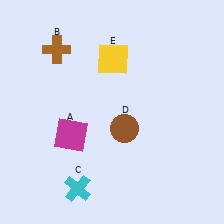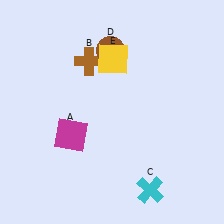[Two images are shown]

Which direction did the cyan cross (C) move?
The cyan cross (C) moved right.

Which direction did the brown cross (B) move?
The brown cross (B) moved right.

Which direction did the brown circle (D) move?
The brown circle (D) moved up.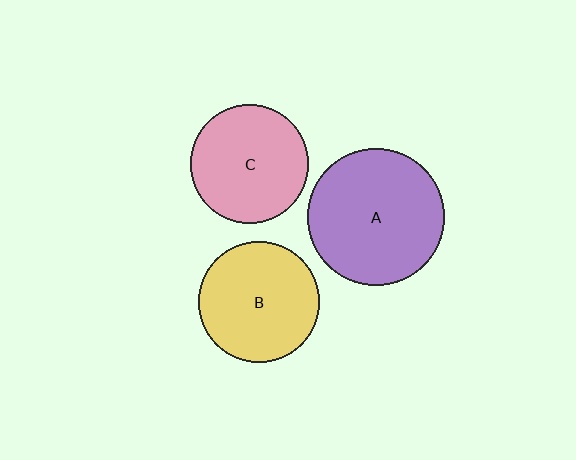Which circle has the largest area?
Circle A (purple).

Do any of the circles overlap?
No, none of the circles overlap.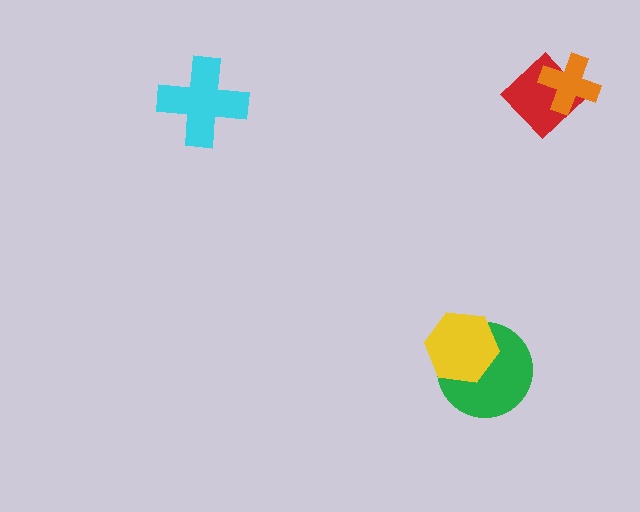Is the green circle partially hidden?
Yes, it is partially covered by another shape.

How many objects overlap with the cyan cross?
0 objects overlap with the cyan cross.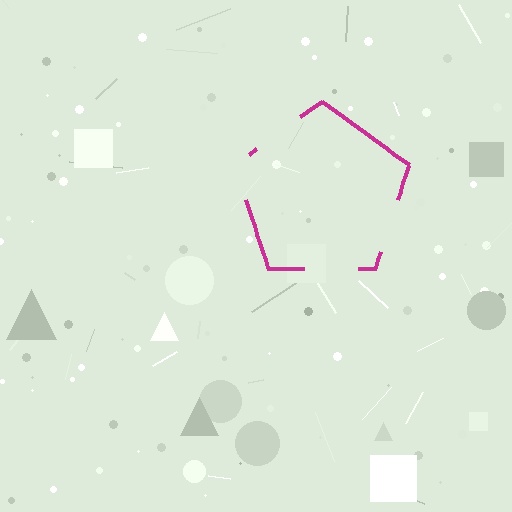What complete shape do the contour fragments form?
The contour fragments form a pentagon.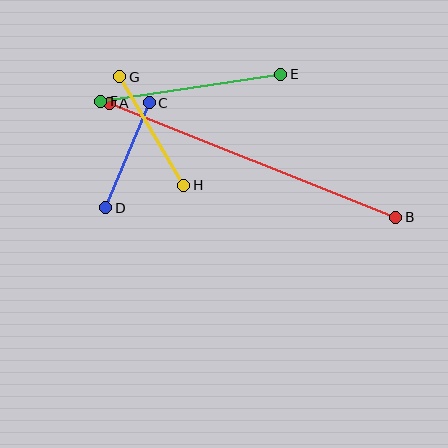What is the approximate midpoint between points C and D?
The midpoint is at approximately (127, 155) pixels.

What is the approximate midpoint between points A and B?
The midpoint is at approximately (253, 160) pixels.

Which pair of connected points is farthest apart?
Points A and B are farthest apart.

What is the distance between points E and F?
The distance is approximately 182 pixels.